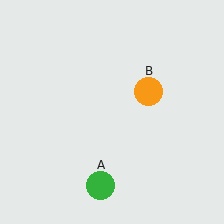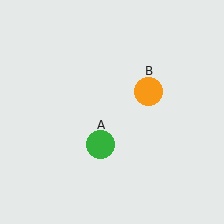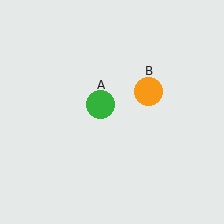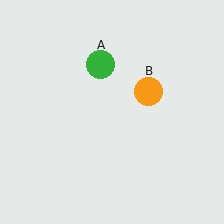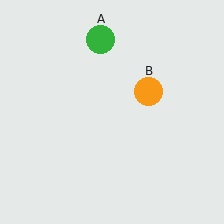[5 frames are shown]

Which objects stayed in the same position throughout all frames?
Orange circle (object B) remained stationary.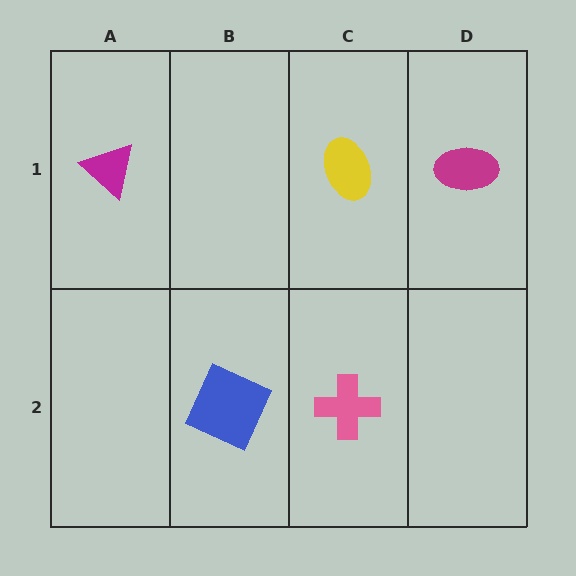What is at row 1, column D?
A magenta ellipse.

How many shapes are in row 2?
2 shapes.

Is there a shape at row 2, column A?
No, that cell is empty.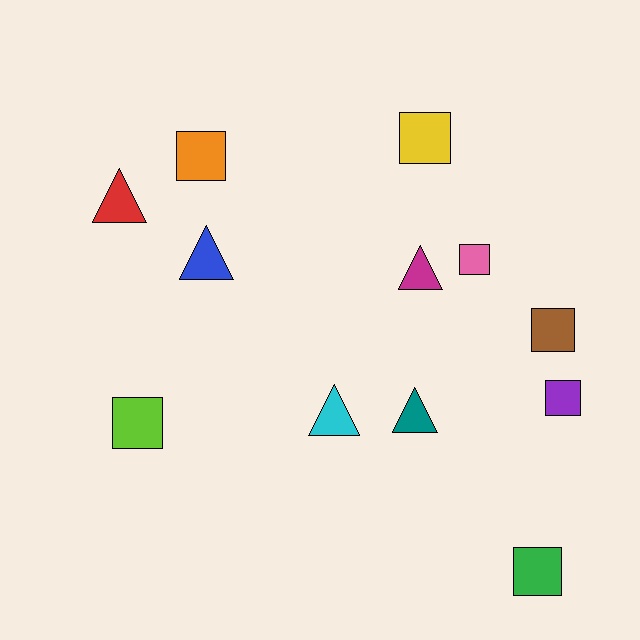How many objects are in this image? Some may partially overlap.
There are 12 objects.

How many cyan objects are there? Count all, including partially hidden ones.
There is 1 cyan object.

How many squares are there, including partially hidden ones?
There are 7 squares.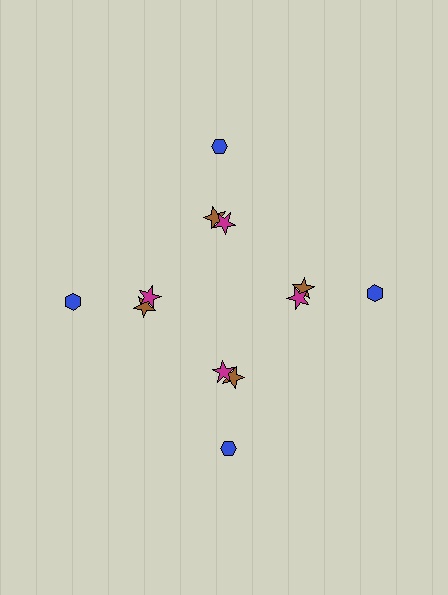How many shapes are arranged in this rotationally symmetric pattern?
There are 12 shapes, arranged in 4 groups of 3.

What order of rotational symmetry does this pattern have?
This pattern has 4-fold rotational symmetry.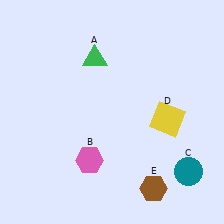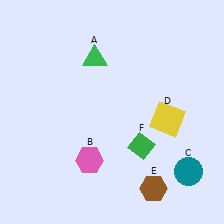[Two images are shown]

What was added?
A green diamond (F) was added in Image 2.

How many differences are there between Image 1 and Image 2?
There is 1 difference between the two images.